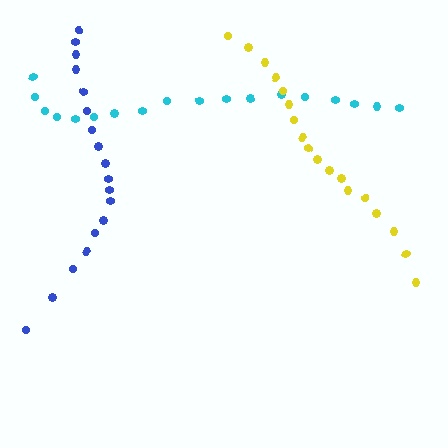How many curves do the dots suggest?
There are 3 distinct paths.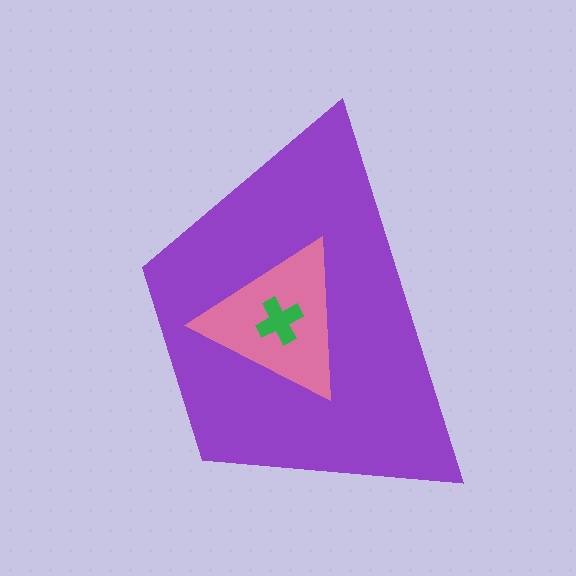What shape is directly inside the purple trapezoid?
The pink triangle.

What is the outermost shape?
The purple trapezoid.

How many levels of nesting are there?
3.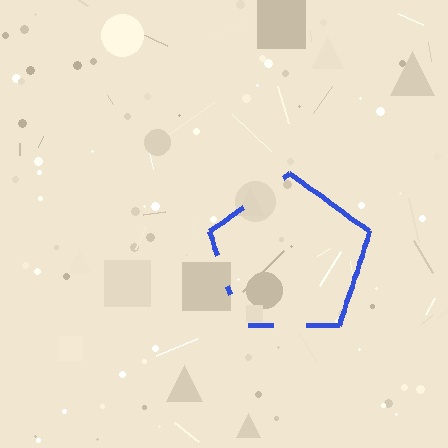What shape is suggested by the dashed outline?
The dashed outline suggests a pentagon.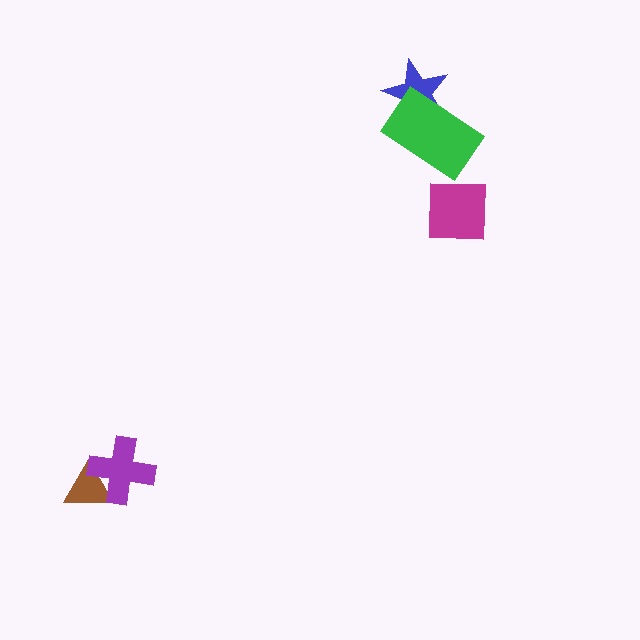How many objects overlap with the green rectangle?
1 object overlaps with the green rectangle.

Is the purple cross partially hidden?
No, no other shape covers it.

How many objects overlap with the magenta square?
0 objects overlap with the magenta square.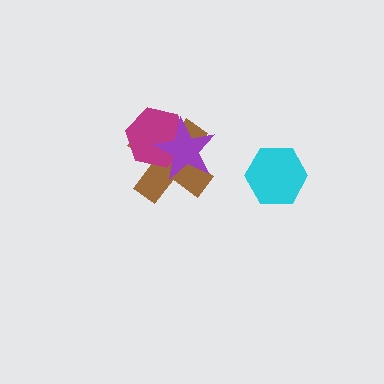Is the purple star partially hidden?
No, no other shape covers it.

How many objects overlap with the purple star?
2 objects overlap with the purple star.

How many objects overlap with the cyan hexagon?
0 objects overlap with the cyan hexagon.